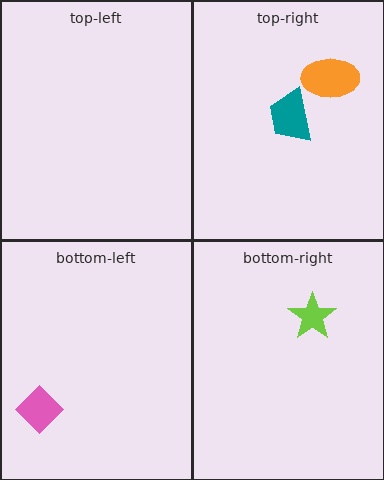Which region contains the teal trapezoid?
The top-right region.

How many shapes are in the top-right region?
2.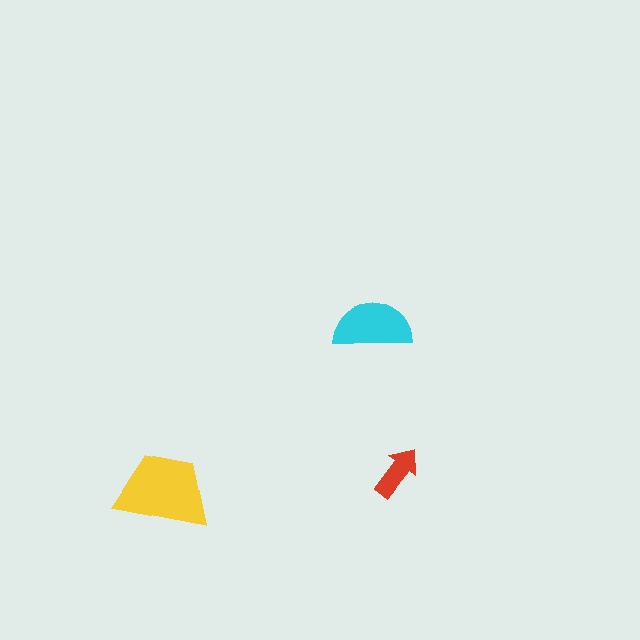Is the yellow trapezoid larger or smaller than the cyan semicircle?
Larger.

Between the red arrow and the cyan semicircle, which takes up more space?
The cyan semicircle.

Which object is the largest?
The yellow trapezoid.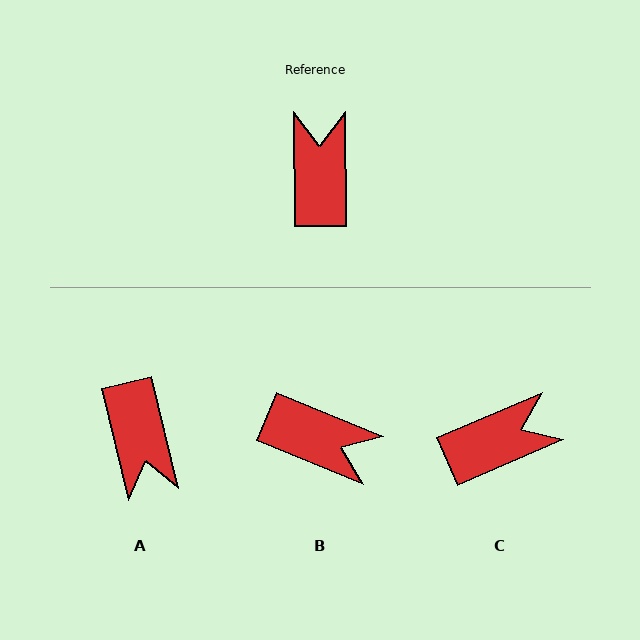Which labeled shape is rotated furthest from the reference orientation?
A, about 167 degrees away.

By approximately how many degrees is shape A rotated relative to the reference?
Approximately 167 degrees clockwise.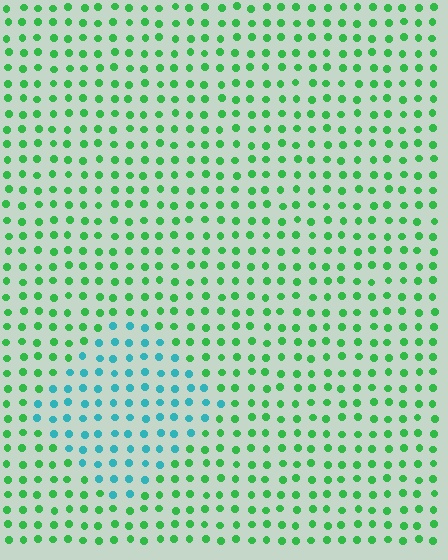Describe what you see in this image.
The image is filled with small green elements in a uniform arrangement. A diamond-shaped region is visible where the elements are tinted to a slightly different hue, forming a subtle color boundary.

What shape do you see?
I see a diamond.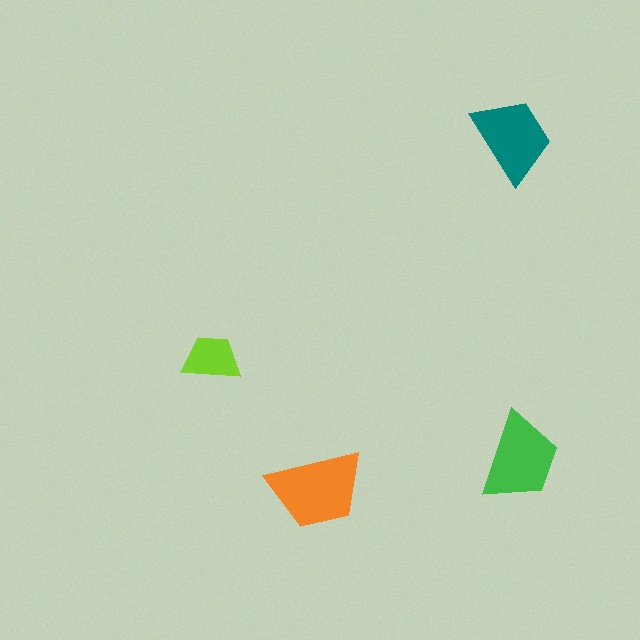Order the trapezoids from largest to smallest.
the orange one, the green one, the teal one, the lime one.